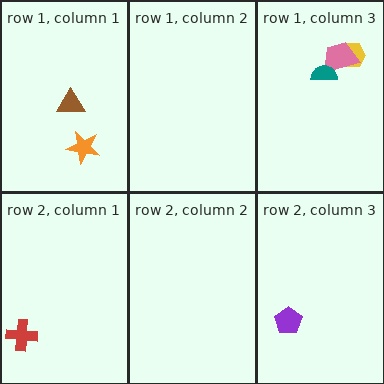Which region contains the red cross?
The row 2, column 1 region.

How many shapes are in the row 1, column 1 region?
2.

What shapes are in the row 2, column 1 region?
The red cross.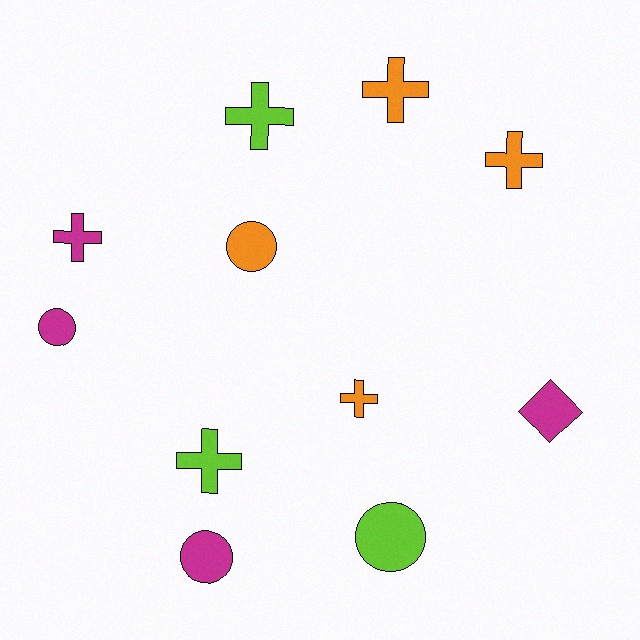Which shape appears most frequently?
Cross, with 6 objects.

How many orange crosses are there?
There are 3 orange crosses.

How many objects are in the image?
There are 11 objects.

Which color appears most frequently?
Magenta, with 4 objects.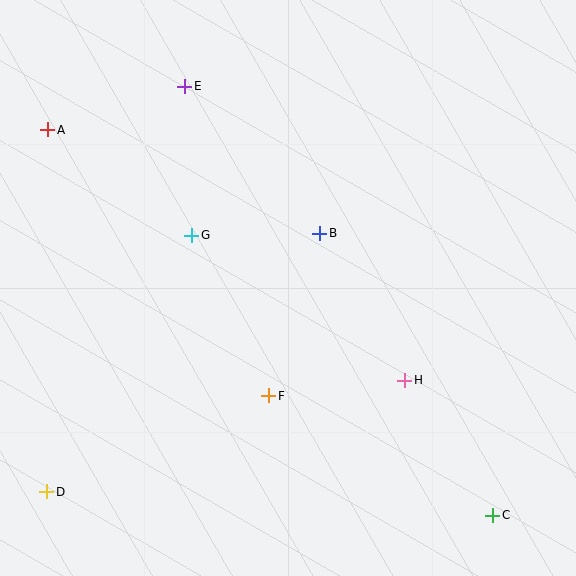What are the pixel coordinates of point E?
Point E is at (185, 86).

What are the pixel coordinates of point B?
Point B is at (320, 233).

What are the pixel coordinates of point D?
Point D is at (47, 492).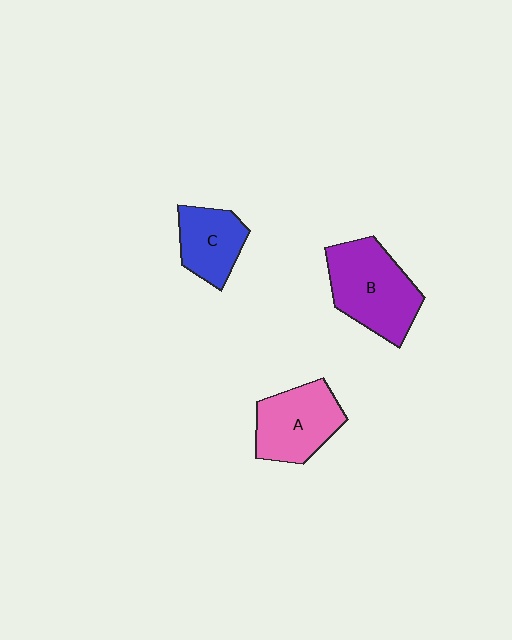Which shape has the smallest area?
Shape C (blue).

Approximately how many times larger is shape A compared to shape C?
Approximately 1.3 times.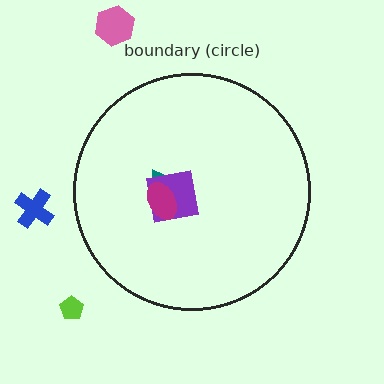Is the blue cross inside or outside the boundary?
Outside.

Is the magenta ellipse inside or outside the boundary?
Inside.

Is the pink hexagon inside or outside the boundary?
Outside.